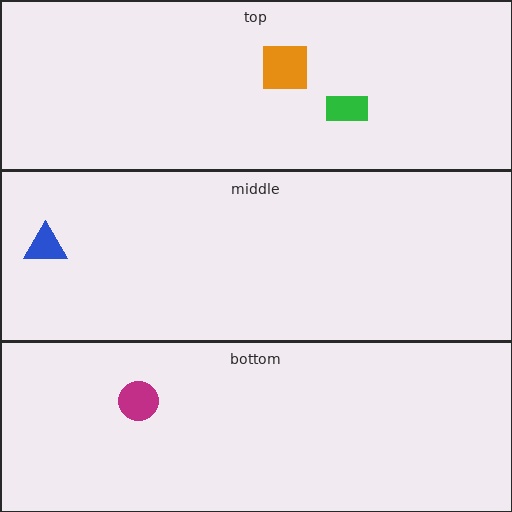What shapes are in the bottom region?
The magenta circle.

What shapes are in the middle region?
The blue triangle.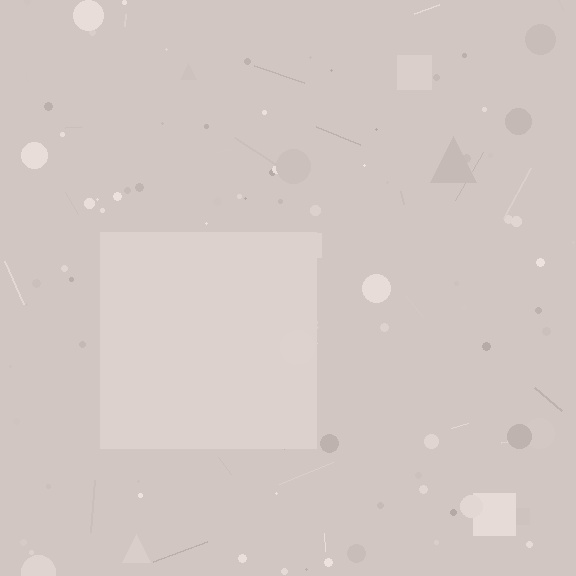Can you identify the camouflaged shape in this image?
The camouflaged shape is a square.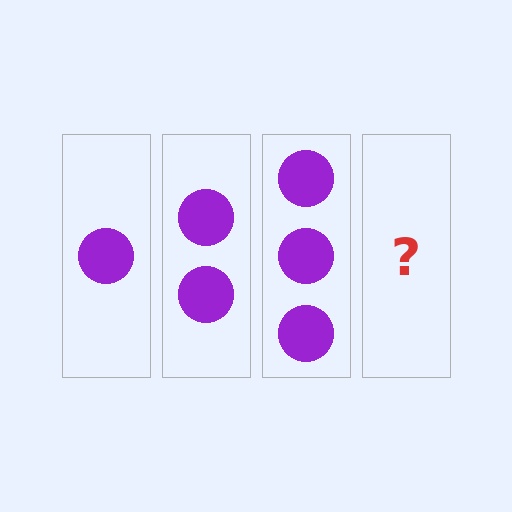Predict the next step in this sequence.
The next step is 4 circles.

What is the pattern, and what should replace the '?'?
The pattern is that each step adds one more circle. The '?' should be 4 circles.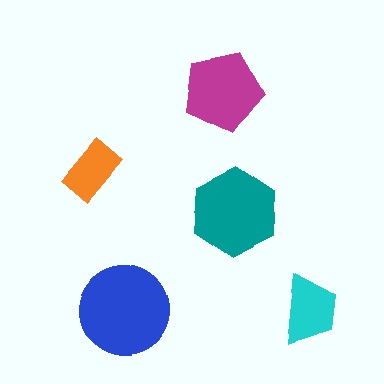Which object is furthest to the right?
The cyan trapezoid is rightmost.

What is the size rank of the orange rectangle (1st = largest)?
5th.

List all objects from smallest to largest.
The orange rectangle, the cyan trapezoid, the magenta pentagon, the teal hexagon, the blue circle.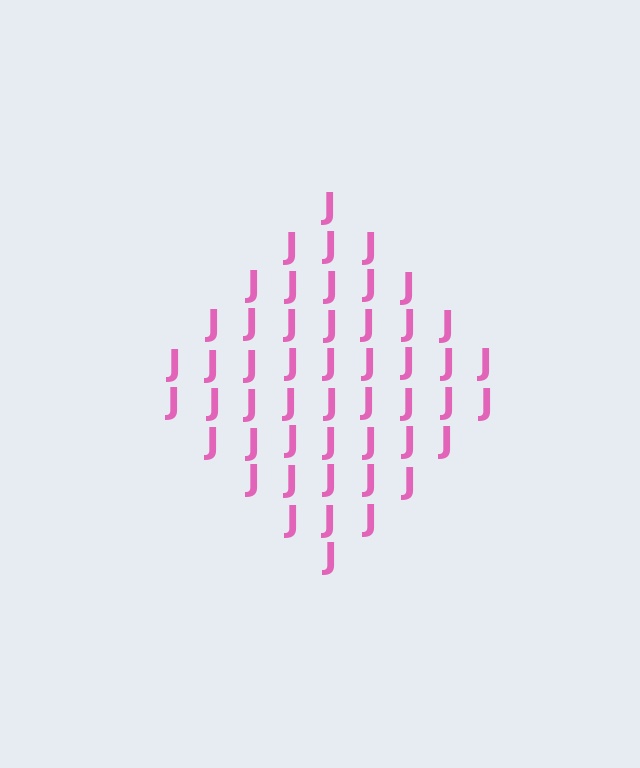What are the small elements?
The small elements are letter J's.